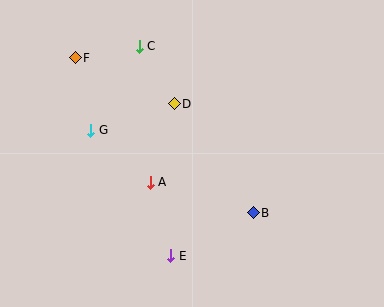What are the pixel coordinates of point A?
Point A is at (150, 182).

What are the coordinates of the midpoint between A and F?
The midpoint between A and F is at (113, 120).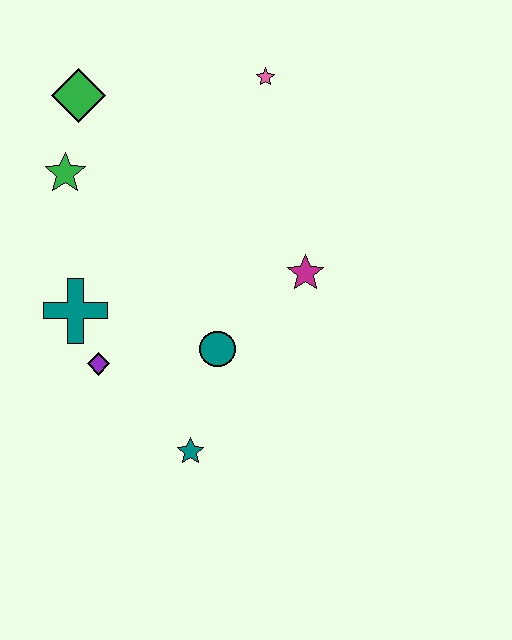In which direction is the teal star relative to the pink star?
The teal star is below the pink star.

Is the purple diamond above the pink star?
No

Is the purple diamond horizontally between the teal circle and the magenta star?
No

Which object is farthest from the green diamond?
The teal star is farthest from the green diamond.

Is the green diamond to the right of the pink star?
No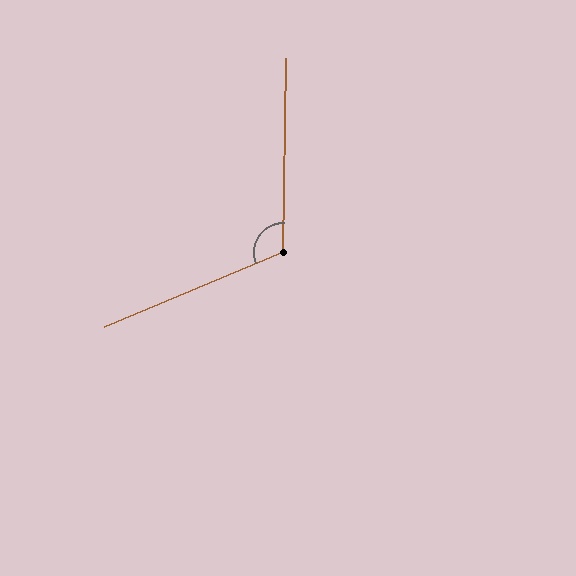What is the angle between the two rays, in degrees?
Approximately 114 degrees.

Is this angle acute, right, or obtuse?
It is obtuse.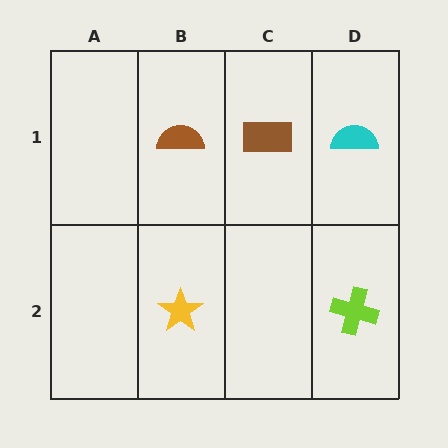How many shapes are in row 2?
2 shapes.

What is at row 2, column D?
A lime cross.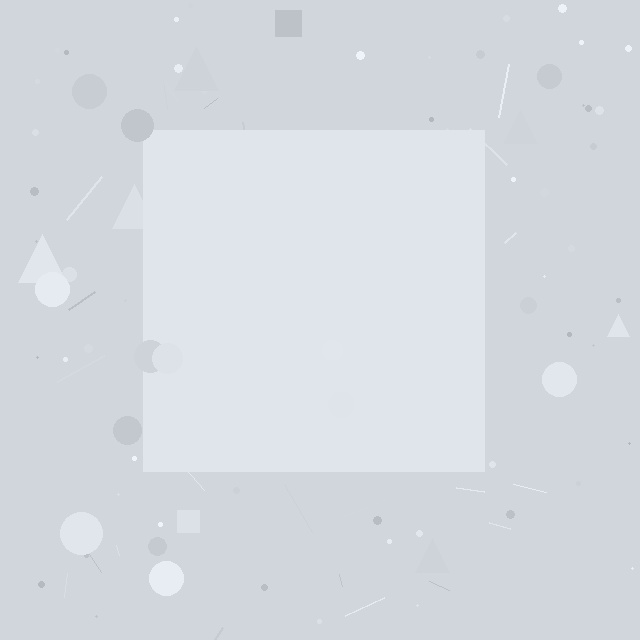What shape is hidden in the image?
A square is hidden in the image.